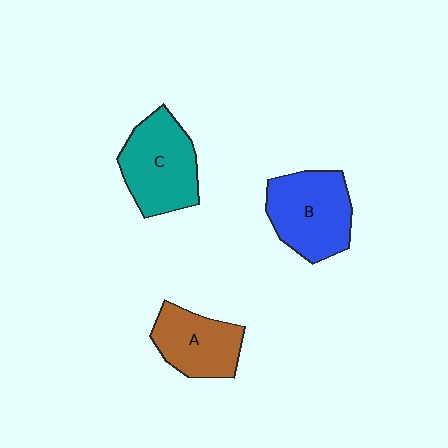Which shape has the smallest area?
Shape A (brown).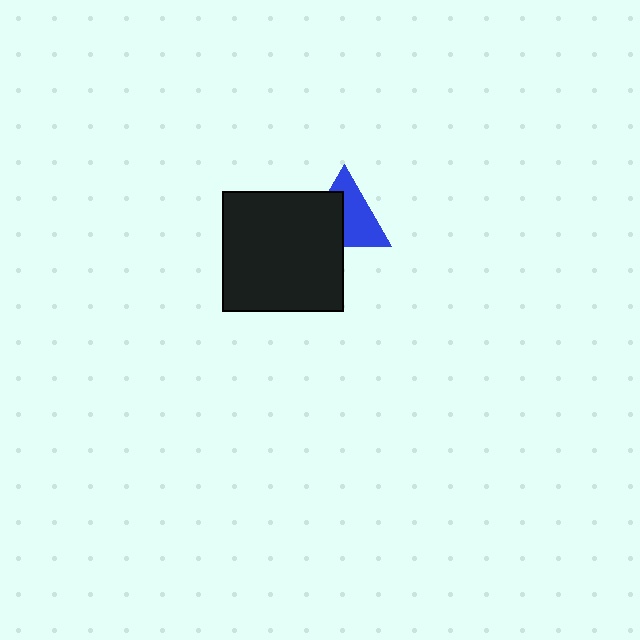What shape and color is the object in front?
The object in front is a black square.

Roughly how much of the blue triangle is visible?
About half of it is visible (roughly 56%).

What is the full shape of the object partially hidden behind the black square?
The partially hidden object is a blue triangle.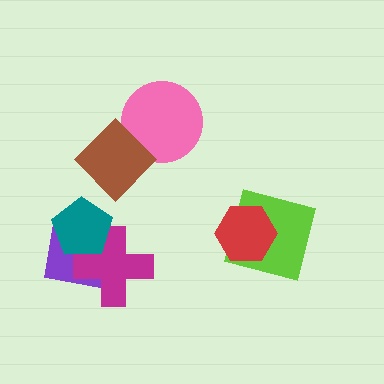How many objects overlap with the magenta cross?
2 objects overlap with the magenta cross.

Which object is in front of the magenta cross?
The teal pentagon is in front of the magenta cross.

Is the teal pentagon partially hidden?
No, no other shape covers it.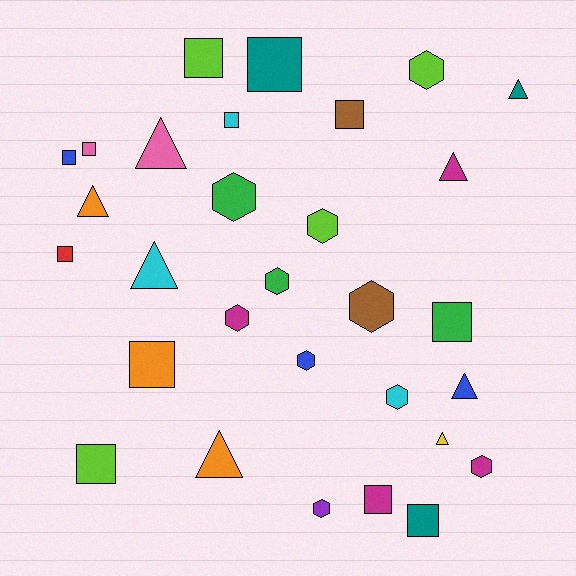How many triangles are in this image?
There are 8 triangles.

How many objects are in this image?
There are 30 objects.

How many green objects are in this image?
There are 3 green objects.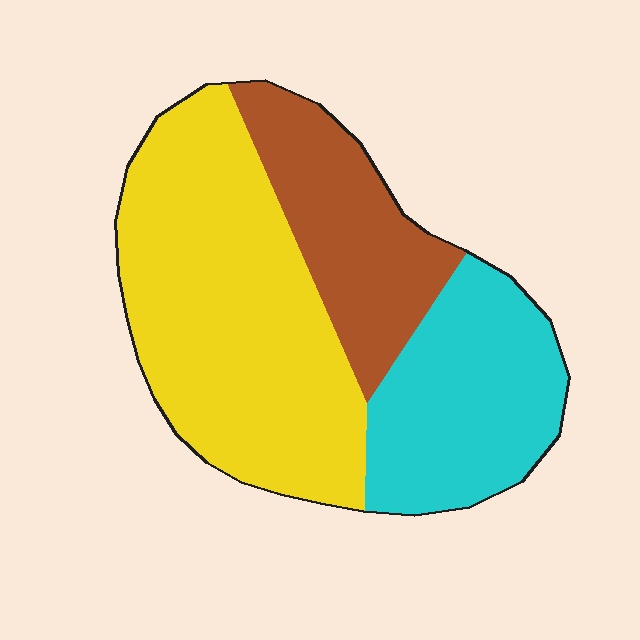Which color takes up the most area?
Yellow, at roughly 50%.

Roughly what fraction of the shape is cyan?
Cyan takes up between a quarter and a half of the shape.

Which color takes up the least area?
Brown, at roughly 25%.